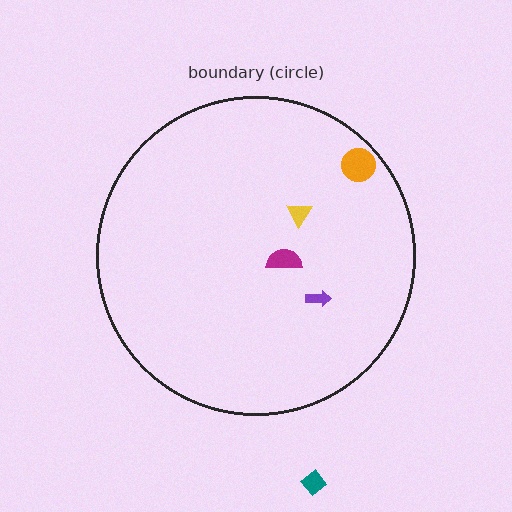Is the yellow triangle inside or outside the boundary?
Inside.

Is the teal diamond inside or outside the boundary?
Outside.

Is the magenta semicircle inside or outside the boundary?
Inside.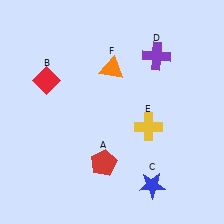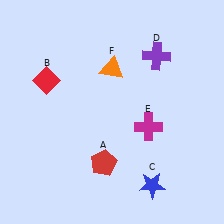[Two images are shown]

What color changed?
The cross (E) changed from yellow in Image 1 to magenta in Image 2.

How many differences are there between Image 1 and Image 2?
There is 1 difference between the two images.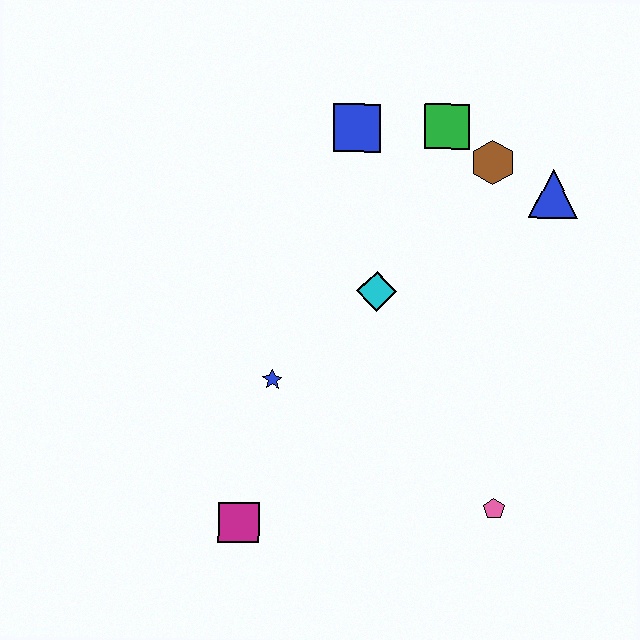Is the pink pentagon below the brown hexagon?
Yes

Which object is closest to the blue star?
The cyan diamond is closest to the blue star.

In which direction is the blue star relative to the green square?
The blue star is below the green square.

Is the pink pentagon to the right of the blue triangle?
No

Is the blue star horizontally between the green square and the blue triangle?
No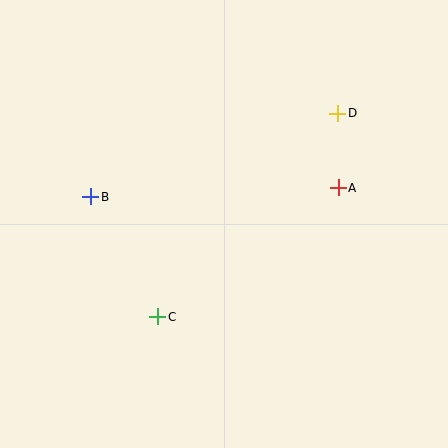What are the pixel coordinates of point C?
Point C is at (158, 317).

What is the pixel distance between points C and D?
The distance between C and D is 271 pixels.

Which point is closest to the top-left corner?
Point B is closest to the top-left corner.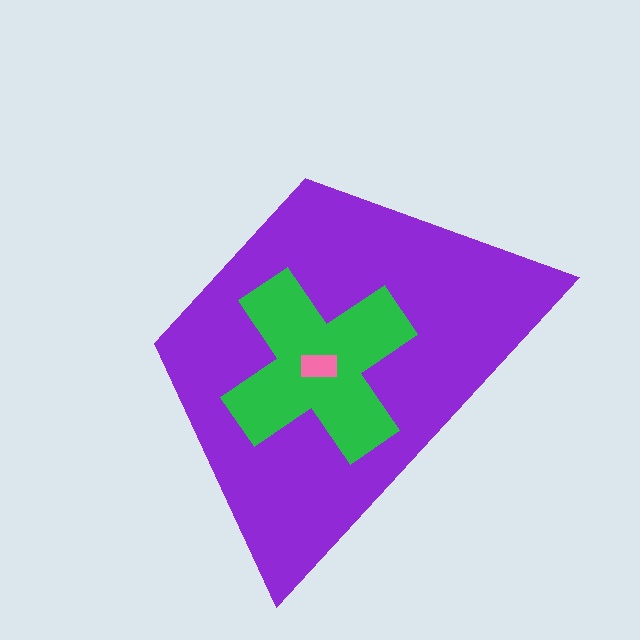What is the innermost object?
The pink rectangle.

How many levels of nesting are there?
3.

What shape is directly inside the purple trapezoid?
The green cross.